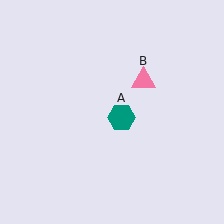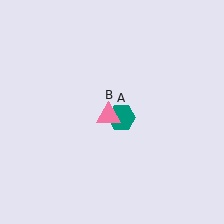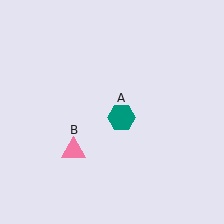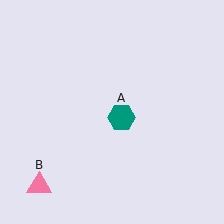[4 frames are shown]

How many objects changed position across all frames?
1 object changed position: pink triangle (object B).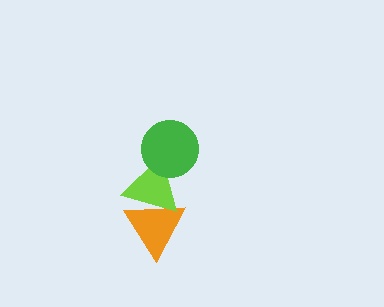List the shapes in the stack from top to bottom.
From top to bottom: the green circle, the lime triangle, the orange triangle.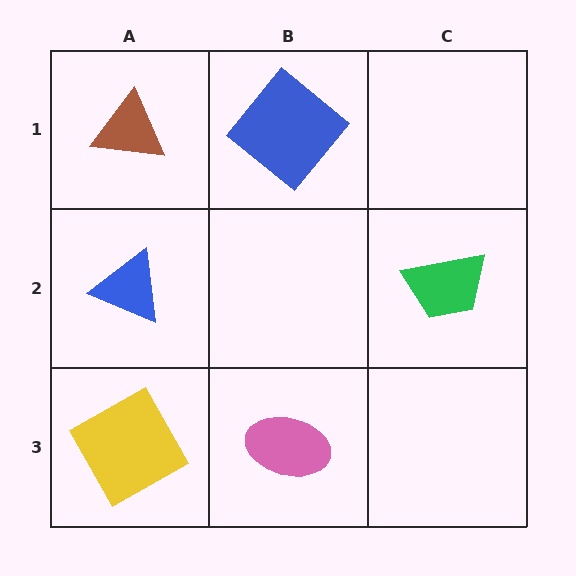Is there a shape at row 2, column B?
No, that cell is empty.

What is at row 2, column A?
A blue triangle.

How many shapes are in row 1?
2 shapes.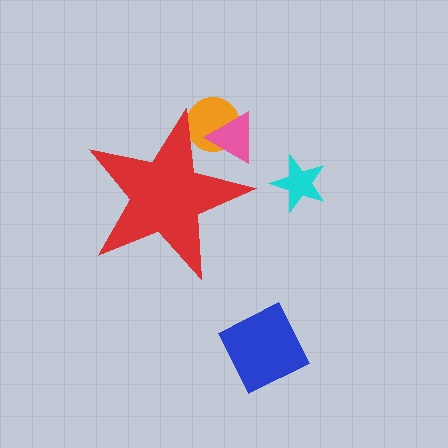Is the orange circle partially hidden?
Yes, the orange circle is partially hidden behind the red star.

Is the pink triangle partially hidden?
Yes, the pink triangle is partially hidden behind the red star.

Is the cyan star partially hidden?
No, the cyan star is fully visible.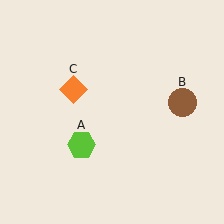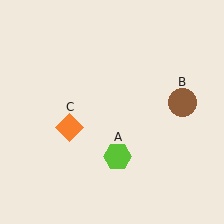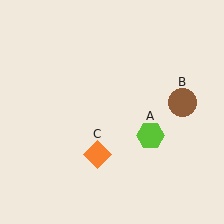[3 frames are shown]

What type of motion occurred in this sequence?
The lime hexagon (object A), orange diamond (object C) rotated counterclockwise around the center of the scene.